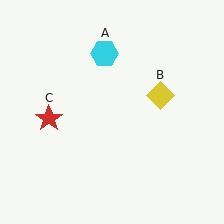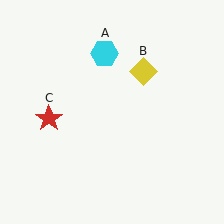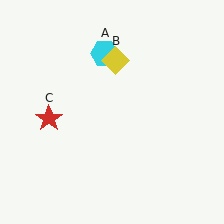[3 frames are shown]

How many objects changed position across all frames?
1 object changed position: yellow diamond (object B).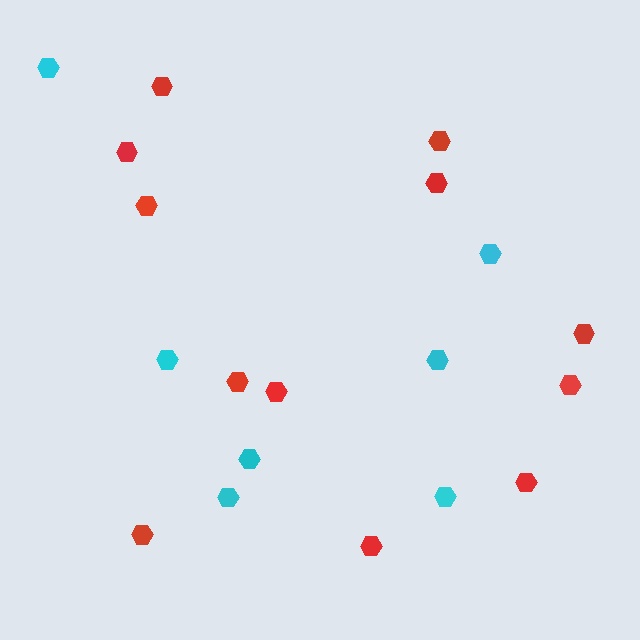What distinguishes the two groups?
There are 2 groups: one group of cyan hexagons (7) and one group of red hexagons (12).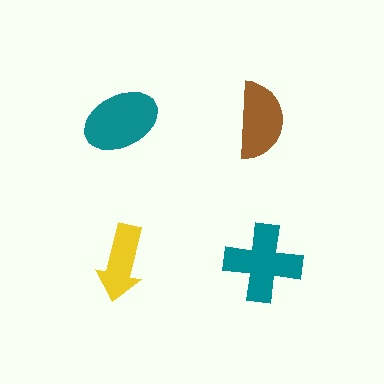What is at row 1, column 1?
A teal ellipse.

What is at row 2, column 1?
A yellow arrow.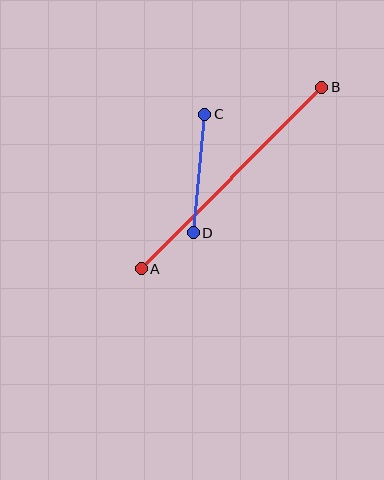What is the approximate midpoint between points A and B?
The midpoint is at approximately (232, 178) pixels.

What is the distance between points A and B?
The distance is approximately 256 pixels.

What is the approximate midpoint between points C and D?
The midpoint is at approximately (199, 174) pixels.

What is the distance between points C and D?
The distance is approximately 119 pixels.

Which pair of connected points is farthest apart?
Points A and B are farthest apart.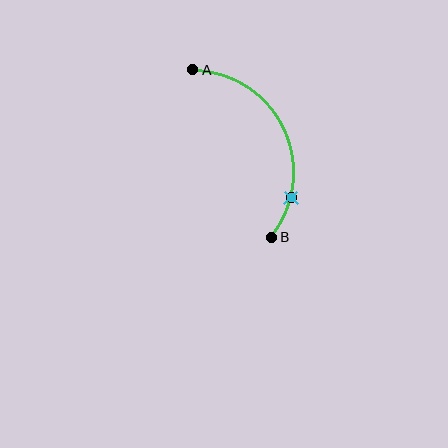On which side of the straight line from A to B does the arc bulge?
The arc bulges to the right of the straight line connecting A and B.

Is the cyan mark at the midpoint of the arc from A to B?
No. The cyan mark lies on the arc but is closer to endpoint B. The arc midpoint would be at the point on the curve equidistant along the arc from both A and B.